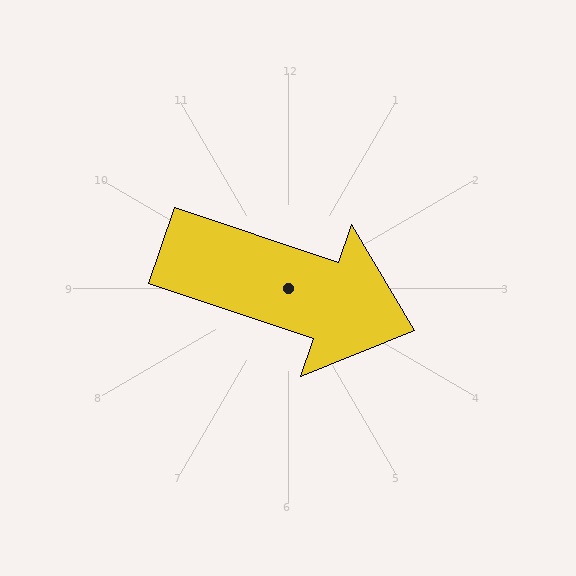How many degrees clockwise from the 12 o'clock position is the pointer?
Approximately 109 degrees.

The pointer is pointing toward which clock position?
Roughly 4 o'clock.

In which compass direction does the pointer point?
East.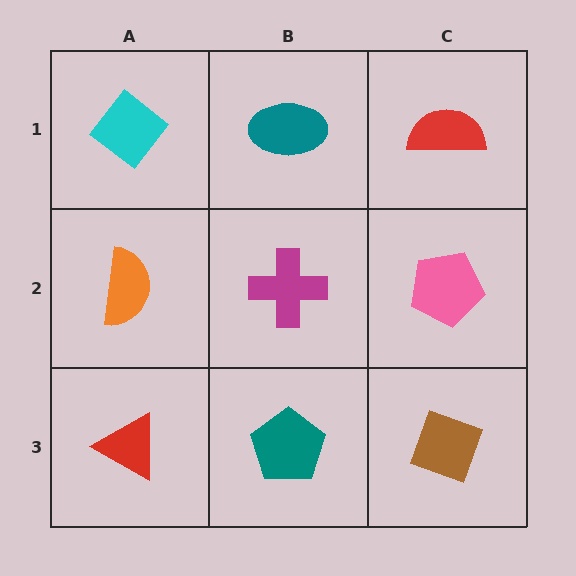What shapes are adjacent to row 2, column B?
A teal ellipse (row 1, column B), a teal pentagon (row 3, column B), an orange semicircle (row 2, column A), a pink pentagon (row 2, column C).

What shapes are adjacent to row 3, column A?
An orange semicircle (row 2, column A), a teal pentagon (row 3, column B).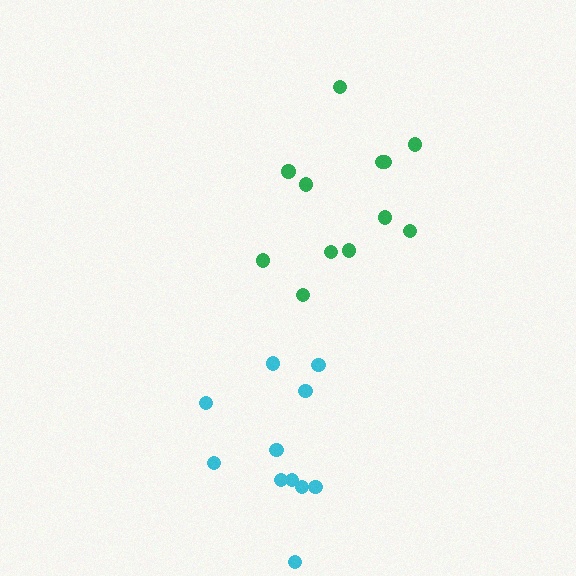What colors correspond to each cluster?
The clusters are colored: green, cyan.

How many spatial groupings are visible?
There are 2 spatial groupings.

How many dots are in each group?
Group 1: 12 dots, Group 2: 11 dots (23 total).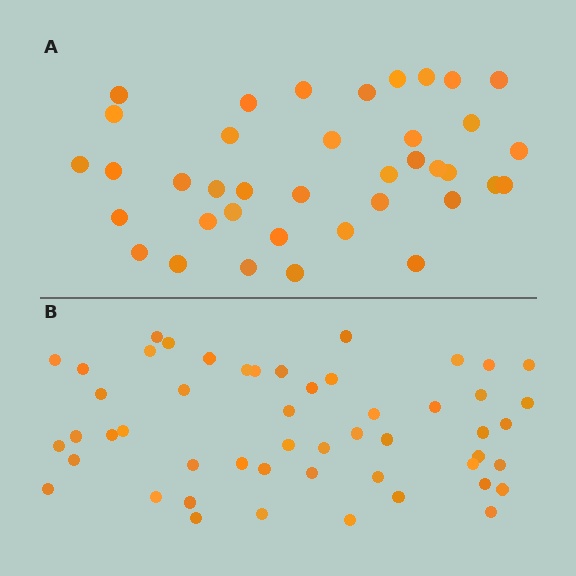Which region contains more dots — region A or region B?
Region B (the bottom region) has more dots.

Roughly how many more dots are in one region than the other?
Region B has approximately 15 more dots than region A.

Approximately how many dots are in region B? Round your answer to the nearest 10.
About 50 dots. (The exact count is 51, which rounds to 50.)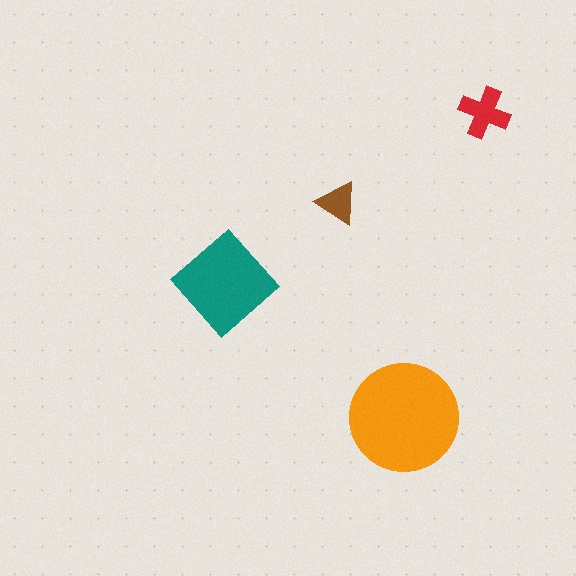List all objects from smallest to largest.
The brown triangle, the red cross, the teal diamond, the orange circle.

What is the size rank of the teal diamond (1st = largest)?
2nd.